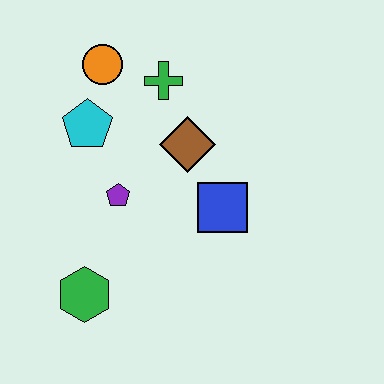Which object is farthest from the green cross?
The green hexagon is farthest from the green cross.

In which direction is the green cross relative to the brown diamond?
The green cross is above the brown diamond.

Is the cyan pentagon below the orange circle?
Yes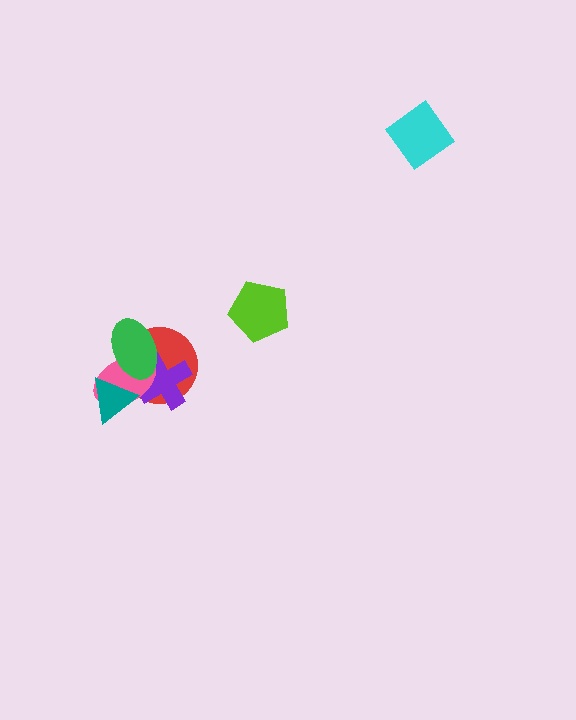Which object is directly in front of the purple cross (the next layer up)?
The pink ellipse is directly in front of the purple cross.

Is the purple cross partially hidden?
Yes, it is partially covered by another shape.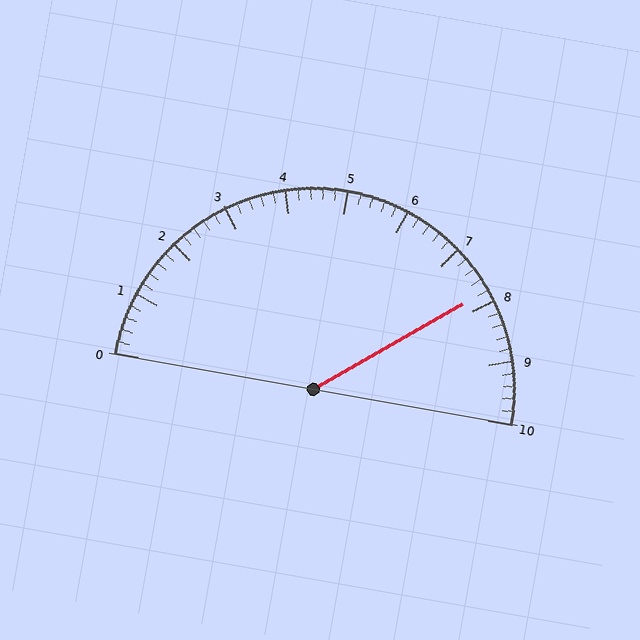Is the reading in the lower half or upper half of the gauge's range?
The reading is in the upper half of the range (0 to 10).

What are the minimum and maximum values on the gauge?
The gauge ranges from 0 to 10.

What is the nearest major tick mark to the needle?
The nearest major tick mark is 8.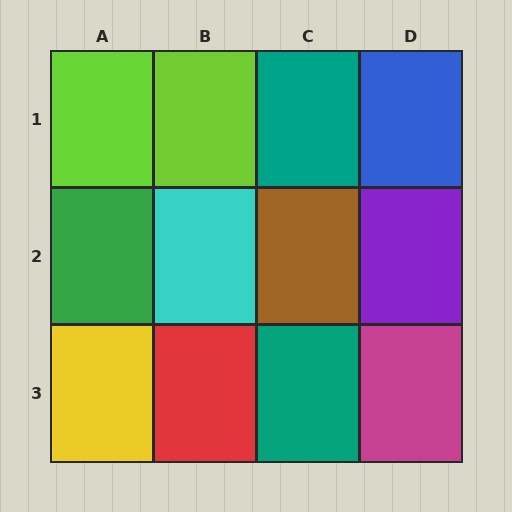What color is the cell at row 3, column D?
Magenta.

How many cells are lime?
2 cells are lime.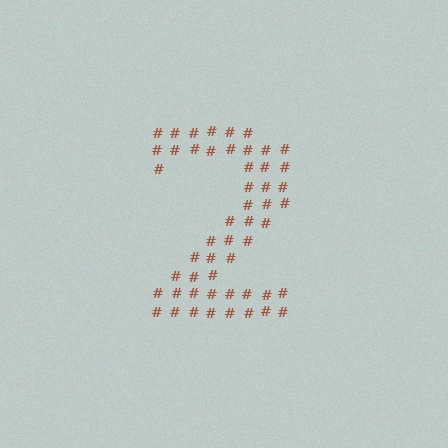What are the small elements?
The small elements are hash symbols.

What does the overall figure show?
The overall figure shows the digit 2.